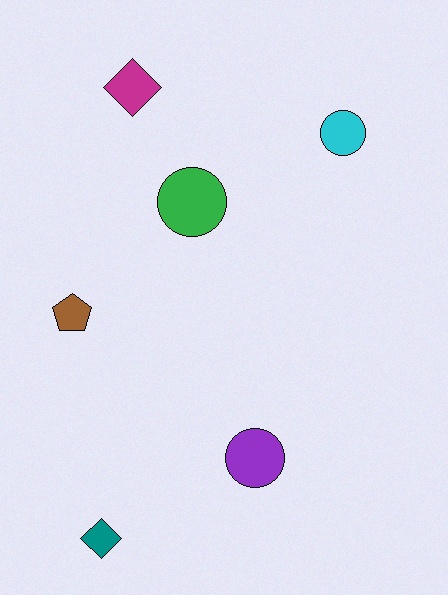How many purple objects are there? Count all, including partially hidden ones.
There is 1 purple object.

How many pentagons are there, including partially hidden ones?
There is 1 pentagon.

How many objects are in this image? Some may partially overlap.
There are 6 objects.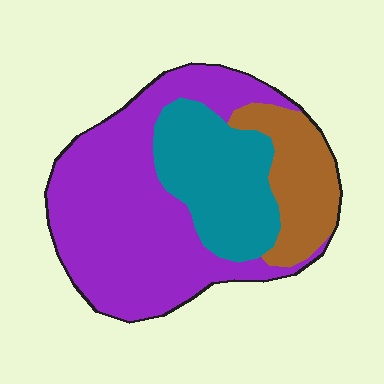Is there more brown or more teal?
Teal.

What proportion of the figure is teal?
Teal takes up about one quarter (1/4) of the figure.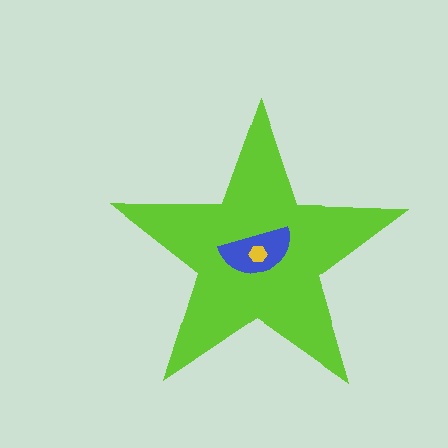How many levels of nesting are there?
3.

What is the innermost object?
The yellow hexagon.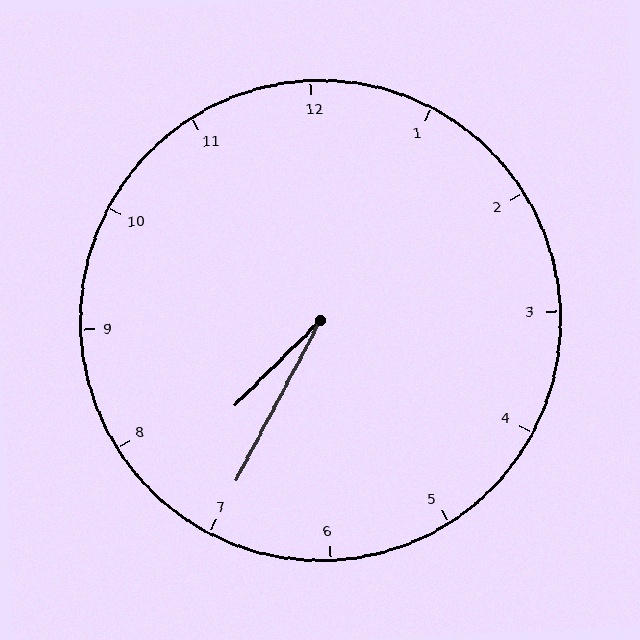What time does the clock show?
7:35.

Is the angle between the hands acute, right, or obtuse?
It is acute.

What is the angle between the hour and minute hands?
Approximately 18 degrees.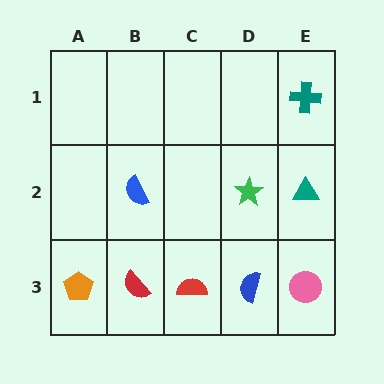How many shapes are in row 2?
3 shapes.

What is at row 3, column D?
A blue semicircle.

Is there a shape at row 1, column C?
No, that cell is empty.